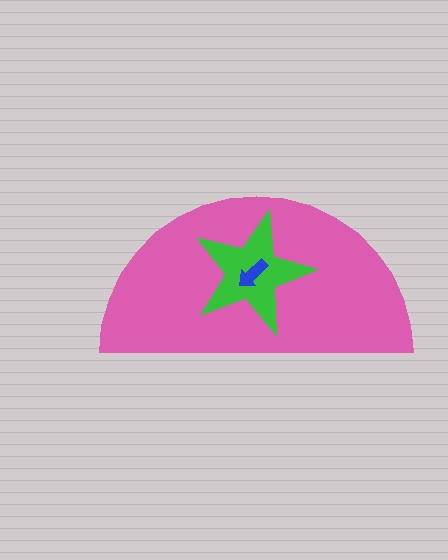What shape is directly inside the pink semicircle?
The green star.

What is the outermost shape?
The pink semicircle.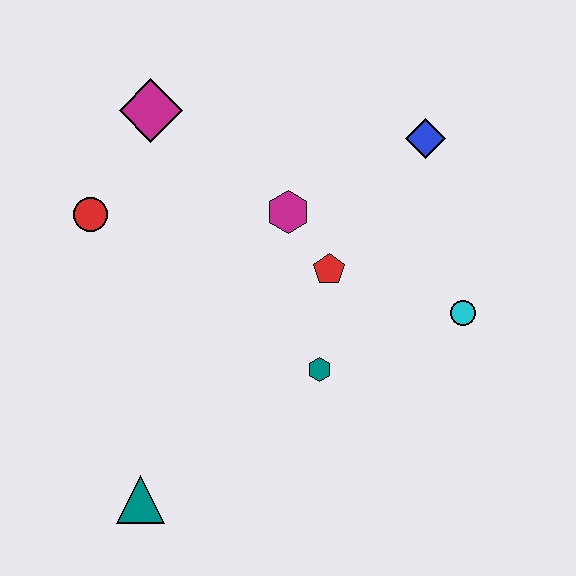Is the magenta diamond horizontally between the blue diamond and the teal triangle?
Yes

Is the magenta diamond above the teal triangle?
Yes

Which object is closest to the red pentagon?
The magenta hexagon is closest to the red pentagon.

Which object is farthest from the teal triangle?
The blue diamond is farthest from the teal triangle.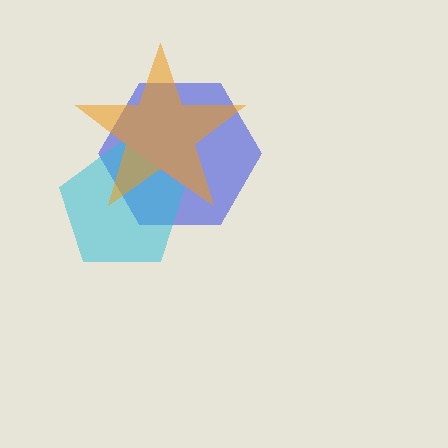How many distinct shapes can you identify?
There are 3 distinct shapes: a blue hexagon, a cyan pentagon, an orange star.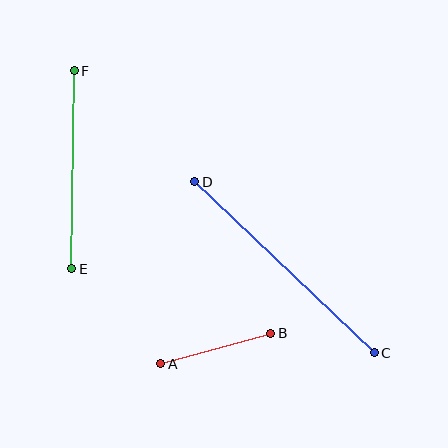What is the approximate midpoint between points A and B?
The midpoint is at approximately (216, 349) pixels.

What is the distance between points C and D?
The distance is approximately 248 pixels.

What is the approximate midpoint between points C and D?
The midpoint is at approximately (285, 267) pixels.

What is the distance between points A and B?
The distance is approximately 114 pixels.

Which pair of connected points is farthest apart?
Points C and D are farthest apart.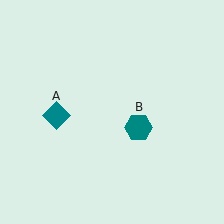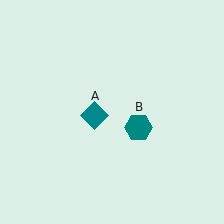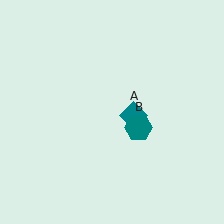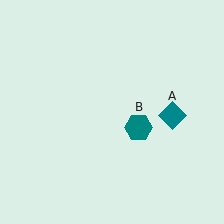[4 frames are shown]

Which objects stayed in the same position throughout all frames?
Teal hexagon (object B) remained stationary.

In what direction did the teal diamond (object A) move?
The teal diamond (object A) moved right.